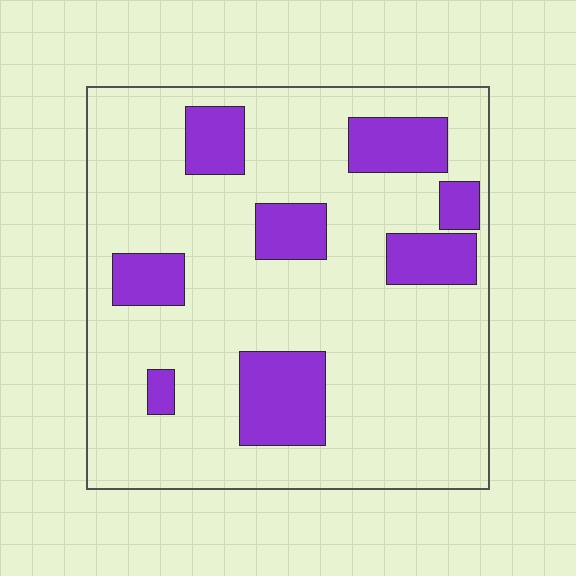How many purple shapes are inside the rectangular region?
8.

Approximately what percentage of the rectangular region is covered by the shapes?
Approximately 20%.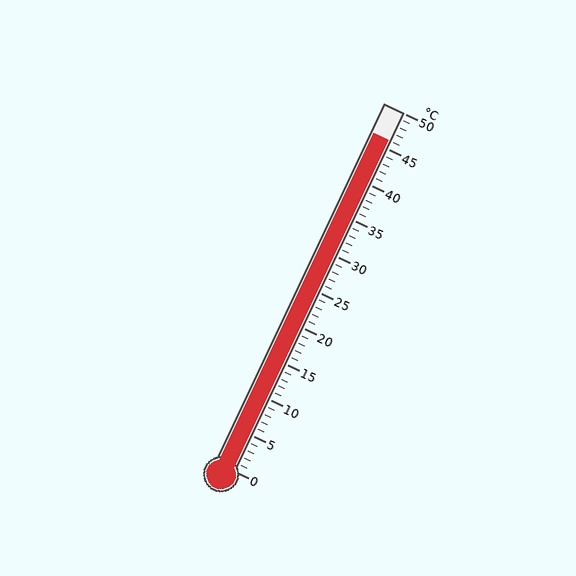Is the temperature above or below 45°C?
The temperature is above 45°C.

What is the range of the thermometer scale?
The thermometer scale ranges from 0°C to 50°C.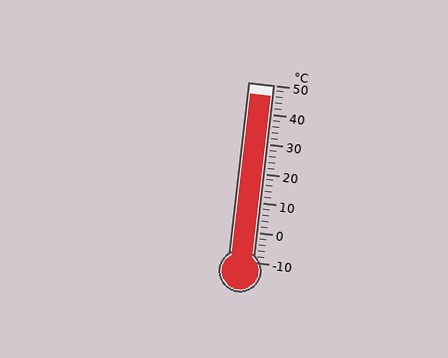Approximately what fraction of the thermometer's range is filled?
The thermometer is filled to approximately 95% of its range.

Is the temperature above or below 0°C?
The temperature is above 0°C.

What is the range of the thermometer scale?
The thermometer scale ranges from -10°C to 50°C.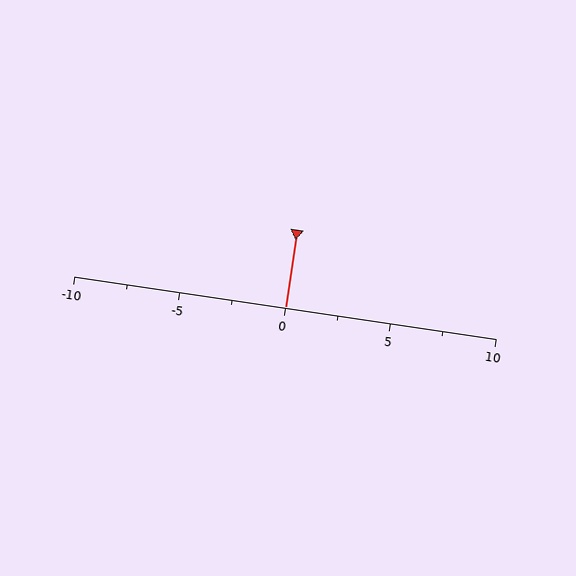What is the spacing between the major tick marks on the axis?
The major ticks are spaced 5 apart.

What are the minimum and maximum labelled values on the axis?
The axis runs from -10 to 10.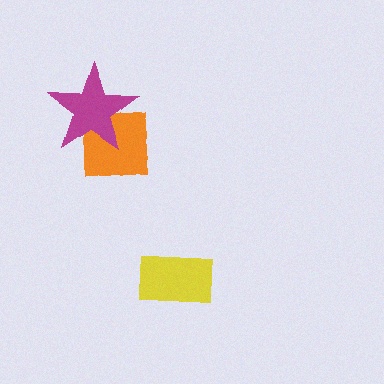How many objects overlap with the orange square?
1 object overlaps with the orange square.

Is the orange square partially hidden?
Yes, it is partially covered by another shape.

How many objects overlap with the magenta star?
1 object overlaps with the magenta star.